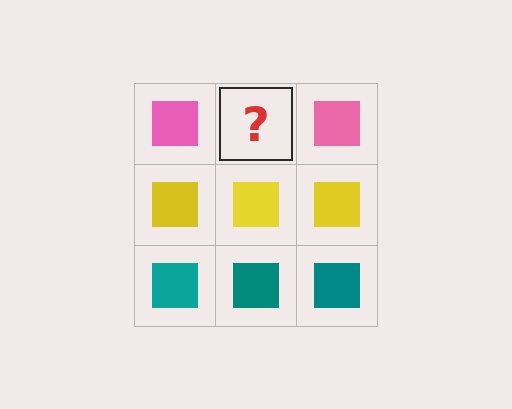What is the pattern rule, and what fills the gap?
The rule is that each row has a consistent color. The gap should be filled with a pink square.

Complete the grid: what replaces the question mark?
The question mark should be replaced with a pink square.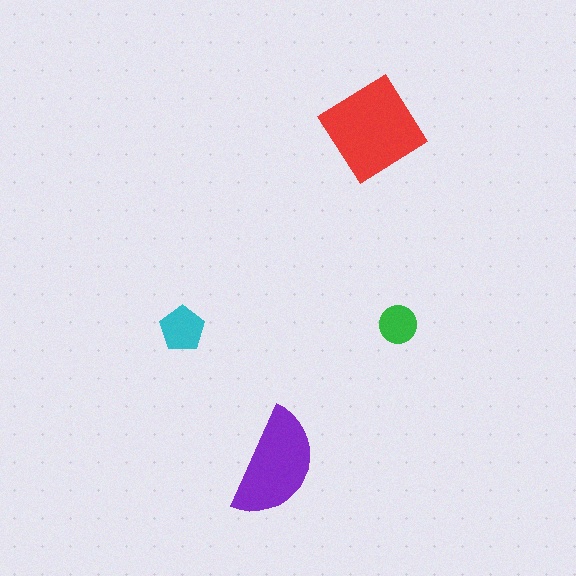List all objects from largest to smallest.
The red diamond, the purple semicircle, the cyan pentagon, the green circle.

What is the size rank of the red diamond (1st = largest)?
1st.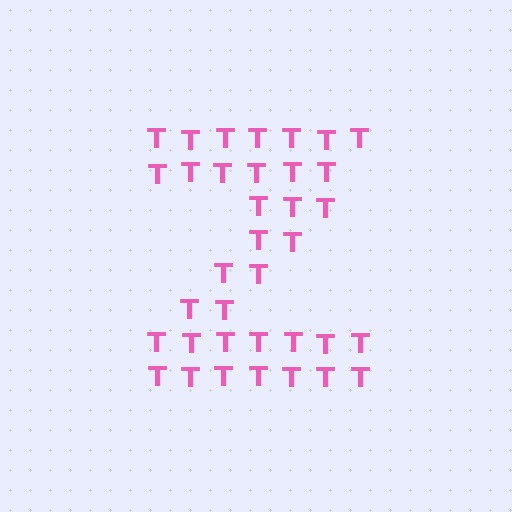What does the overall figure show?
The overall figure shows the letter Z.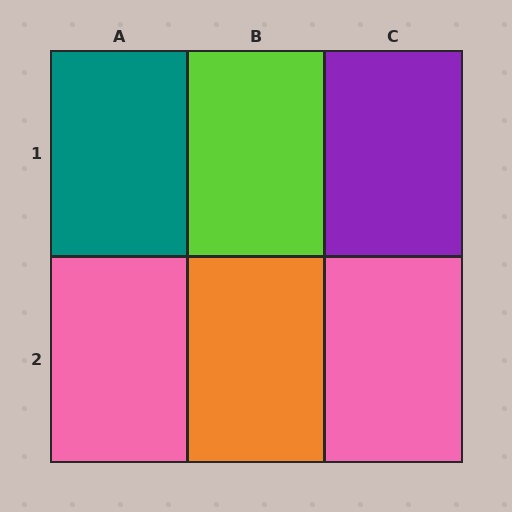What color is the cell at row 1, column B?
Lime.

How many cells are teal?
1 cell is teal.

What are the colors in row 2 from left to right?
Pink, orange, pink.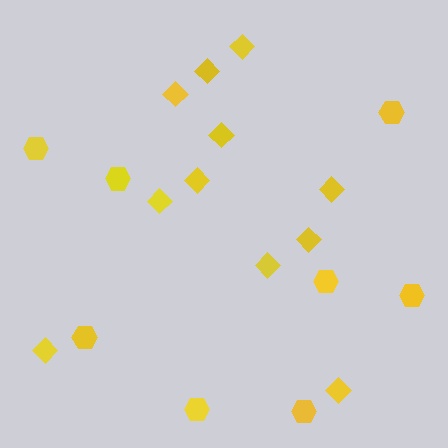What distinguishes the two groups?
There are 2 groups: one group of hexagons (8) and one group of diamonds (11).